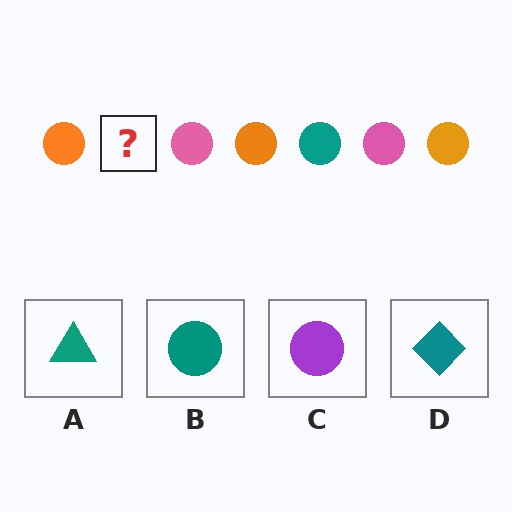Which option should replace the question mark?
Option B.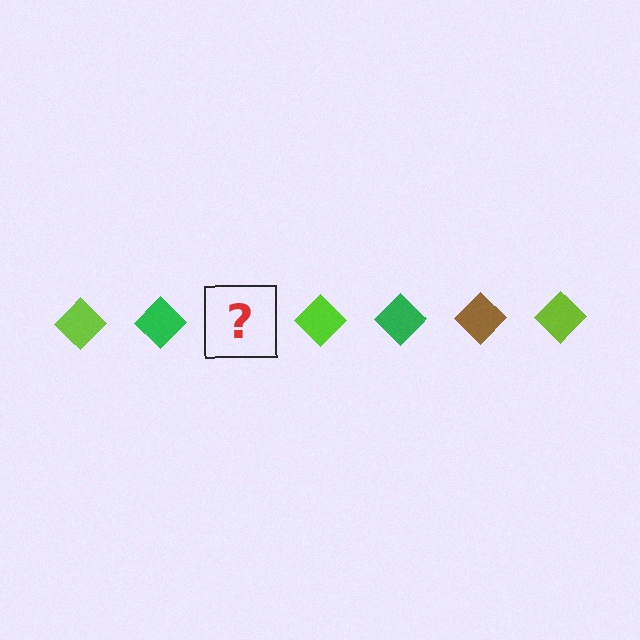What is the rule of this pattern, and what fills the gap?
The rule is that the pattern cycles through lime, green, brown diamonds. The gap should be filled with a brown diamond.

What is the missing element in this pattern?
The missing element is a brown diamond.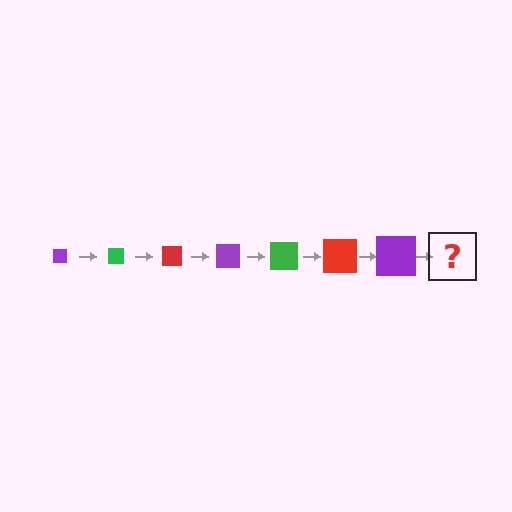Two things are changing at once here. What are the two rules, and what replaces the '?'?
The two rules are that the square grows larger each step and the color cycles through purple, green, and red. The '?' should be a green square, larger than the previous one.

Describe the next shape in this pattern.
It should be a green square, larger than the previous one.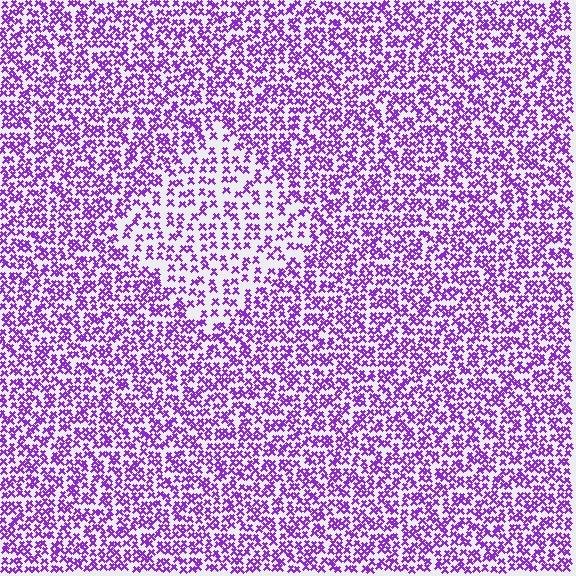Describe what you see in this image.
The image contains small purple elements arranged at two different densities. A diamond-shaped region is visible where the elements are less densely packed than the surrounding area.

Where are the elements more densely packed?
The elements are more densely packed outside the diamond boundary.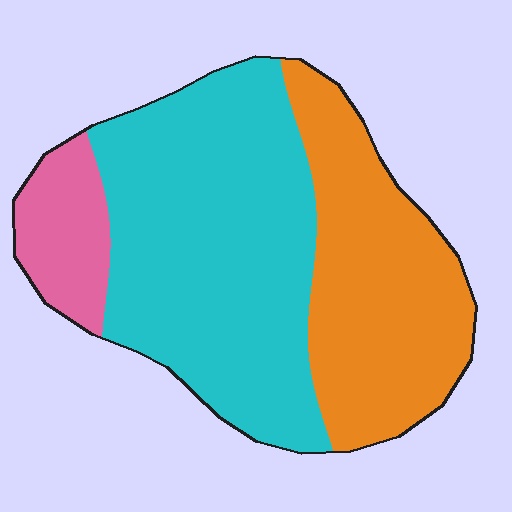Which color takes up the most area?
Cyan, at roughly 55%.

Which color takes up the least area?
Pink, at roughly 10%.